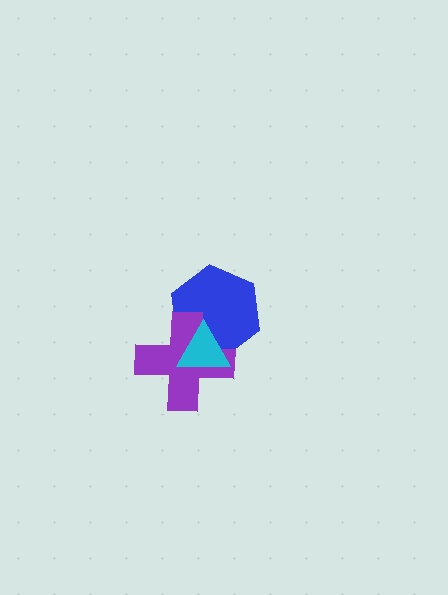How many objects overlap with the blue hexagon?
2 objects overlap with the blue hexagon.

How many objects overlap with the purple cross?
2 objects overlap with the purple cross.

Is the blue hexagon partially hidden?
Yes, it is partially covered by another shape.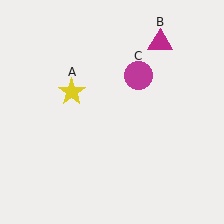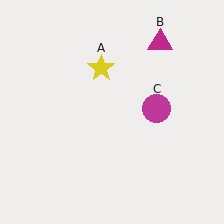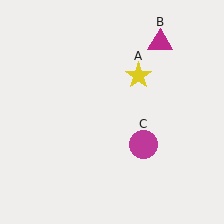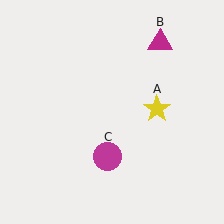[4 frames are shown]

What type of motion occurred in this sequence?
The yellow star (object A), magenta circle (object C) rotated clockwise around the center of the scene.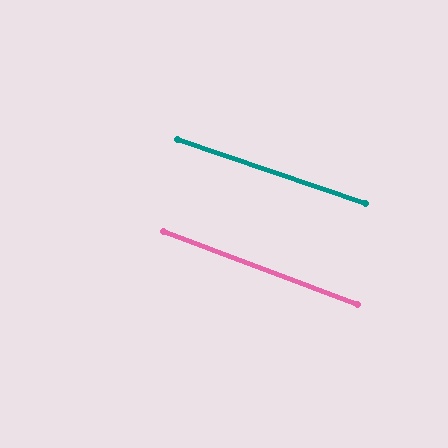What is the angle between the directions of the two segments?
Approximately 2 degrees.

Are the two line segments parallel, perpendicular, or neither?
Parallel — their directions differ by only 1.5°.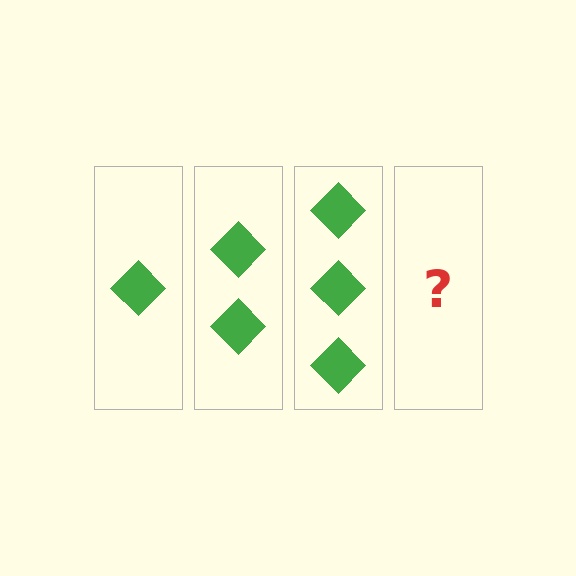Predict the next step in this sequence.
The next step is 4 diamonds.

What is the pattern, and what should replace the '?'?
The pattern is that each step adds one more diamond. The '?' should be 4 diamonds.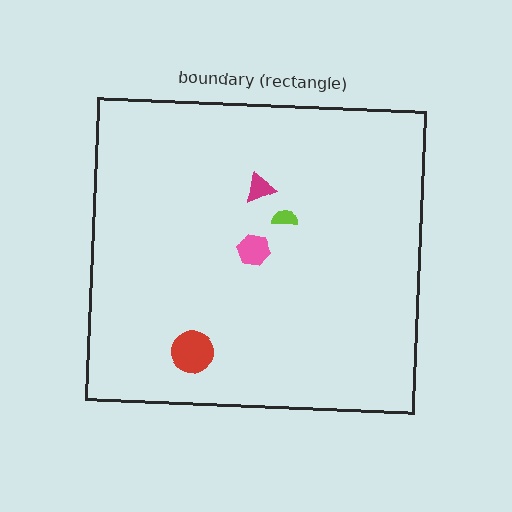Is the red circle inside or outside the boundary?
Inside.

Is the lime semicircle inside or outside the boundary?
Inside.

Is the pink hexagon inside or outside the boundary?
Inside.